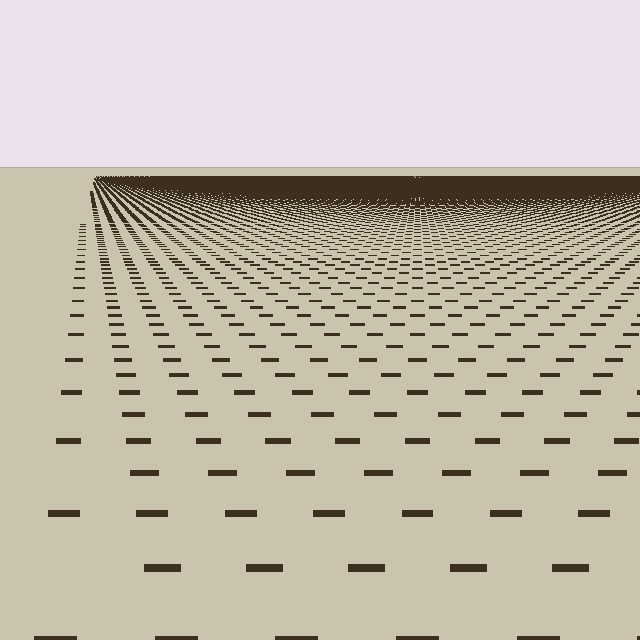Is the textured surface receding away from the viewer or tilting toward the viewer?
The surface is receding away from the viewer. Texture elements get smaller and denser toward the top.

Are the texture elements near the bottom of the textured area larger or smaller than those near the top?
Larger. Near the bottom, elements are closer to the viewer and appear at a bigger on-screen size.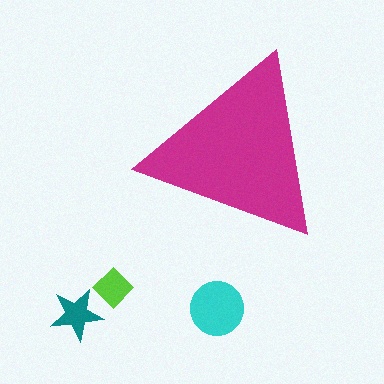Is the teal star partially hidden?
No, the teal star is fully visible.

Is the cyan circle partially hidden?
No, the cyan circle is fully visible.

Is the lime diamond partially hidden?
No, the lime diamond is fully visible.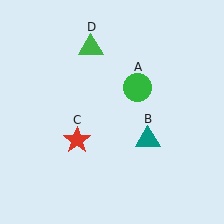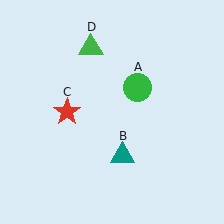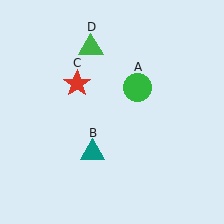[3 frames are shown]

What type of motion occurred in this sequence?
The teal triangle (object B), red star (object C) rotated clockwise around the center of the scene.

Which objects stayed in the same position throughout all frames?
Green circle (object A) and green triangle (object D) remained stationary.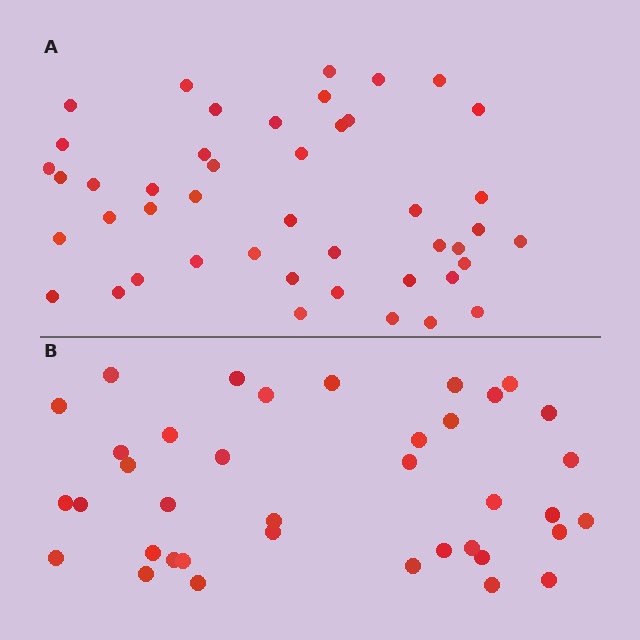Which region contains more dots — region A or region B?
Region A (the top region) has more dots.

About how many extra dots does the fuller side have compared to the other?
Region A has roughly 8 or so more dots than region B.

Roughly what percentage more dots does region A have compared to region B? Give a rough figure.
About 20% more.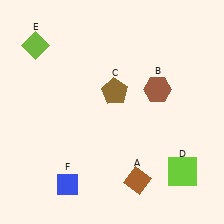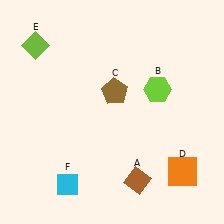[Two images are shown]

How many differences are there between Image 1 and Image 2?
There are 3 differences between the two images.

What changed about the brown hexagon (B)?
In Image 1, B is brown. In Image 2, it changed to lime.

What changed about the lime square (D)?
In Image 1, D is lime. In Image 2, it changed to orange.